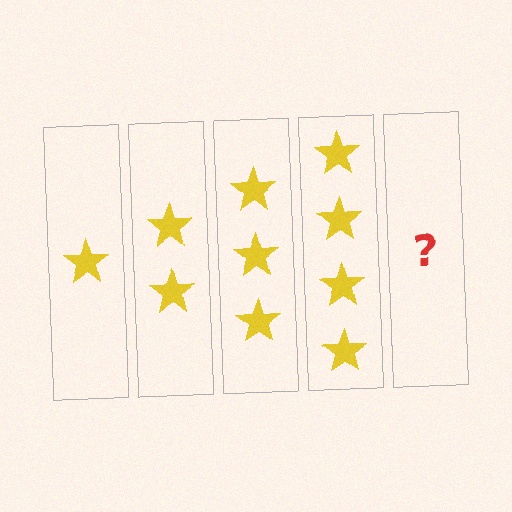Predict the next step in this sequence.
The next step is 5 stars.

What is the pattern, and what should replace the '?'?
The pattern is that each step adds one more star. The '?' should be 5 stars.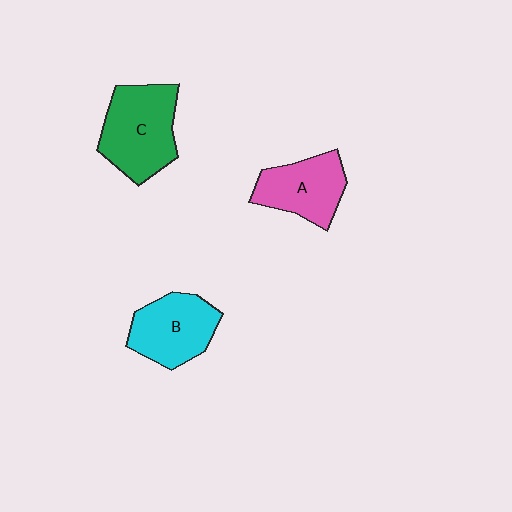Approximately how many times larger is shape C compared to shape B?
Approximately 1.2 times.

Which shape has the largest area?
Shape C (green).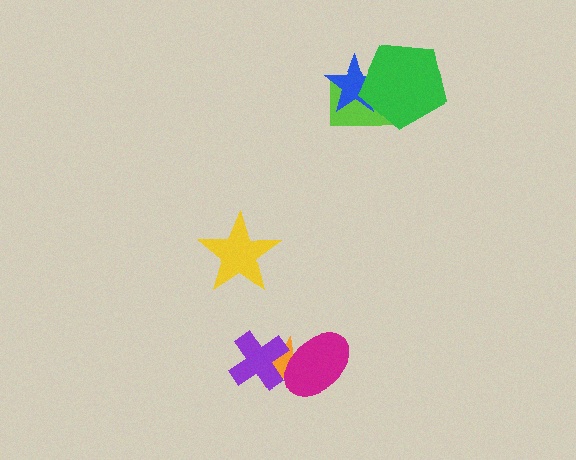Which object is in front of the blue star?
The green pentagon is in front of the blue star.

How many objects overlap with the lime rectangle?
2 objects overlap with the lime rectangle.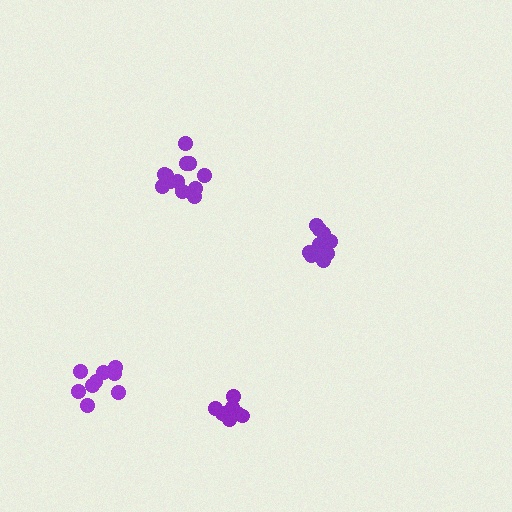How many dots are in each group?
Group 1: 8 dots, Group 2: 13 dots, Group 3: 9 dots, Group 4: 10 dots (40 total).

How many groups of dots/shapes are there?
There are 4 groups.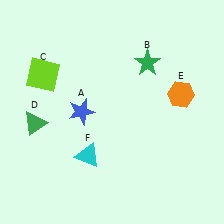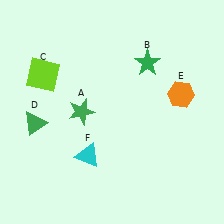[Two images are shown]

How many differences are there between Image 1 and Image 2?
There is 1 difference between the two images.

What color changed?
The star (A) changed from blue in Image 1 to green in Image 2.